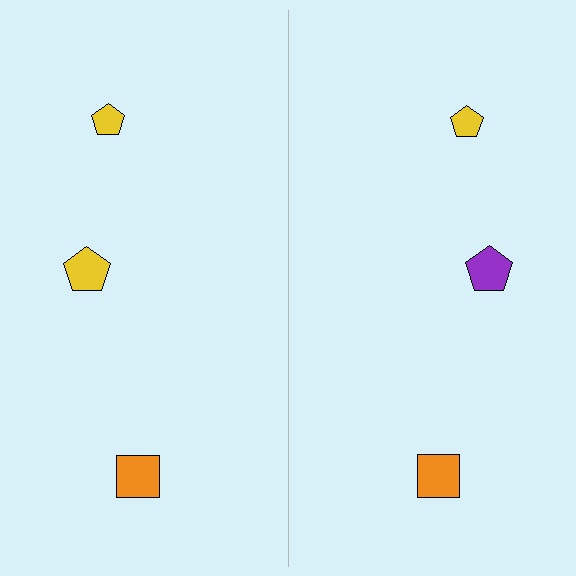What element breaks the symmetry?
The purple pentagon on the right side breaks the symmetry — its mirror counterpart is yellow.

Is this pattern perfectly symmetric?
No, the pattern is not perfectly symmetric. The purple pentagon on the right side breaks the symmetry — its mirror counterpart is yellow.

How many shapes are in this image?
There are 6 shapes in this image.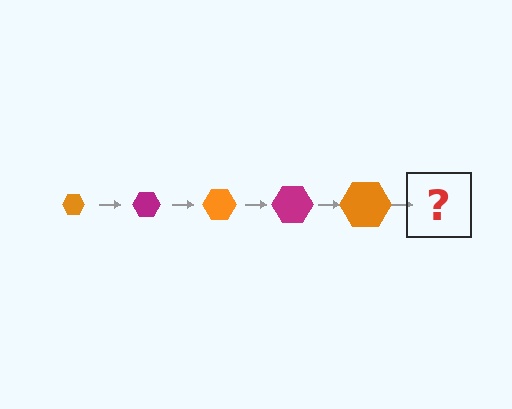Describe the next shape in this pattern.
It should be a magenta hexagon, larger than the previous one.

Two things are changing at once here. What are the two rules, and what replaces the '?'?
The two rules are that the hexagon grows larger each step and the color cycles through orange and magenta. The '?' should be a magenta hexagon, larger than the previous one.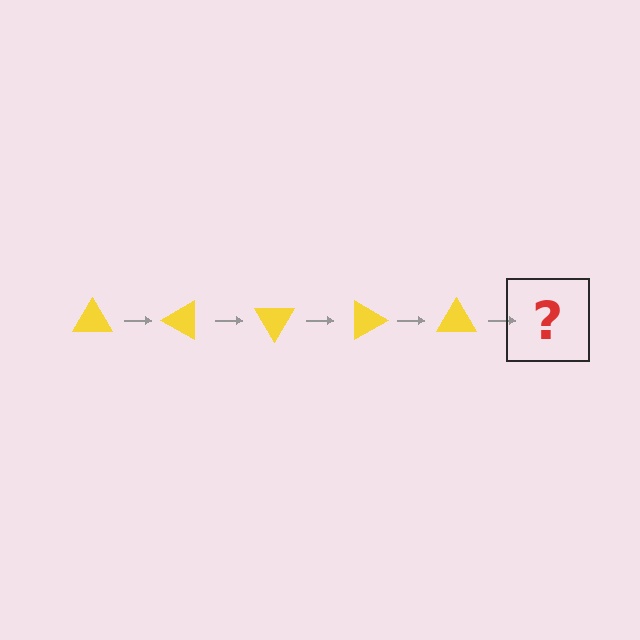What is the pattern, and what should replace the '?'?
The pattern is that the triangle rotates 30 degrees each step. The '?' should be a yellow triangle rotated 150 degrees.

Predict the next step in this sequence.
The next step is a yellow triangle rotated 150 degrees.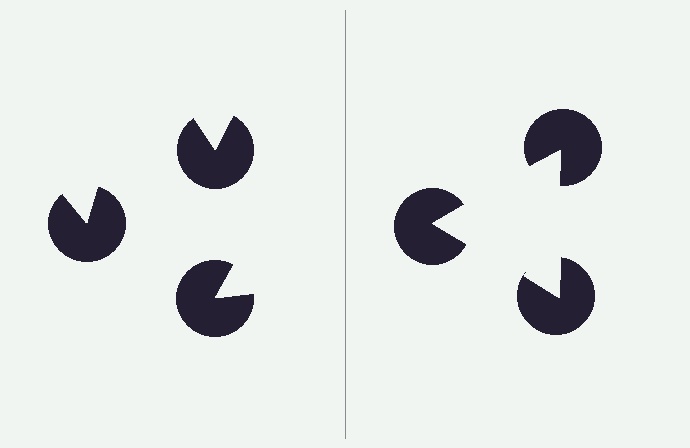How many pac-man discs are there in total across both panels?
6 — 3 on each side.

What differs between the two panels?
The pac-man discs are positioned identically on both sides; only the wedge orientations differ. On the right they align to a triangle; on the left they are misaligned.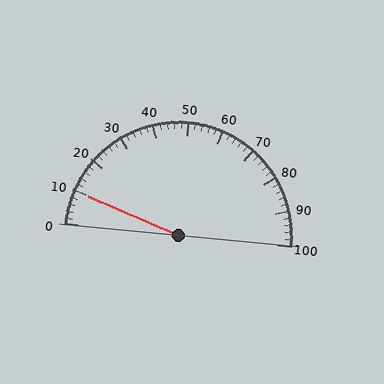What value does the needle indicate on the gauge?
The needle indicates approximately 10.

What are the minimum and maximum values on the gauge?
The gauge ranges from 0 to 100.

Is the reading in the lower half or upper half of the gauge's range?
The reading is in the lower half of the range (0 to 100).